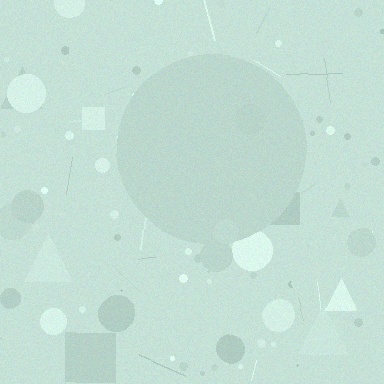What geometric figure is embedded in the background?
A circle is embedded in the background.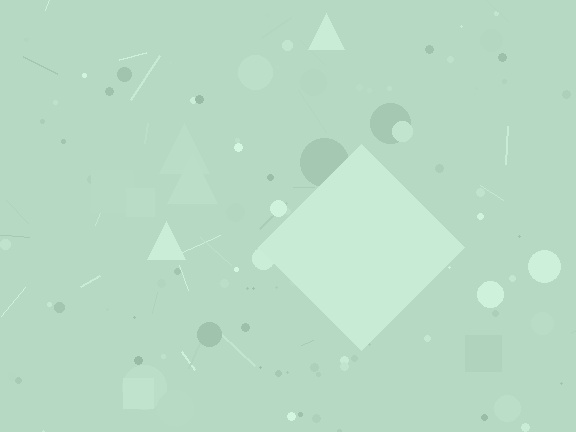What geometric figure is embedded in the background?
A diamond is embedded in the background.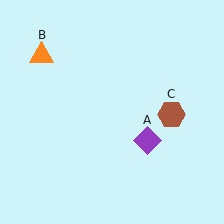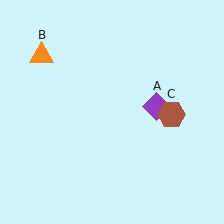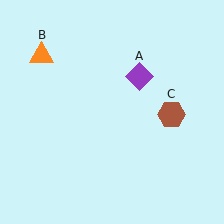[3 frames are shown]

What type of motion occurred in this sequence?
The purple diamond (object A) rotated counterclockwise around the center of the scene.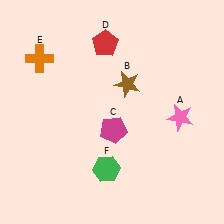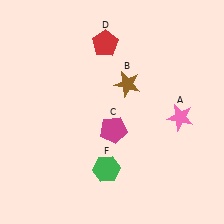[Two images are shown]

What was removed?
The orange cross (E) was removed in Image 2.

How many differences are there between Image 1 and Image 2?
There is 1 difference between the two images.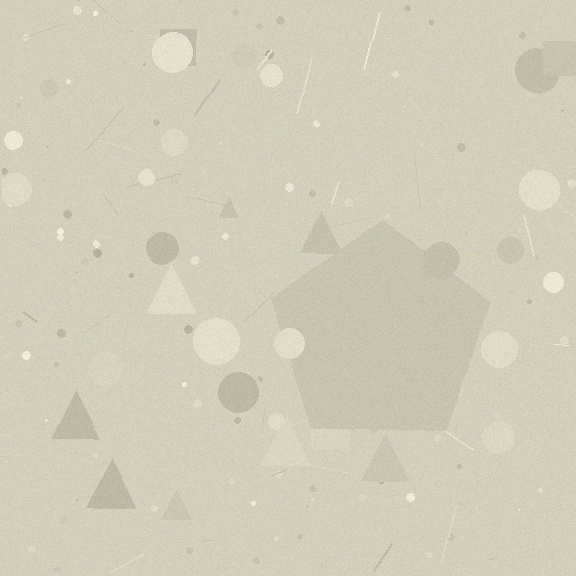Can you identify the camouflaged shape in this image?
The camouflaged shape is a pentagon.